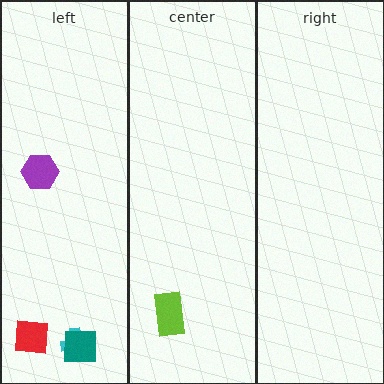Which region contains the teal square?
The left region.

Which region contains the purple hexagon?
The left region.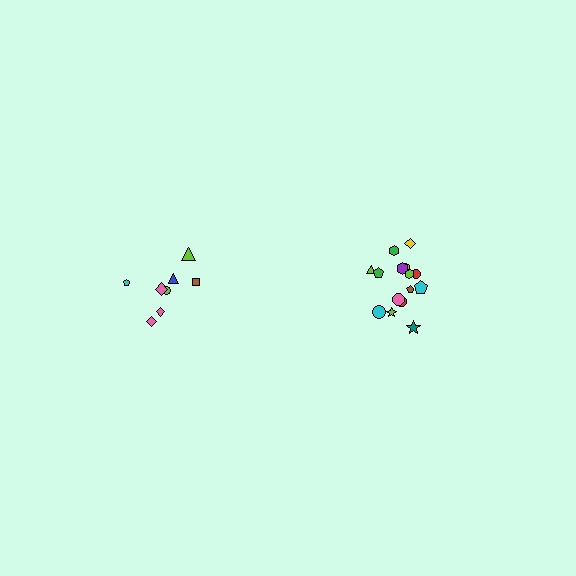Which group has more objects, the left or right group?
The right group.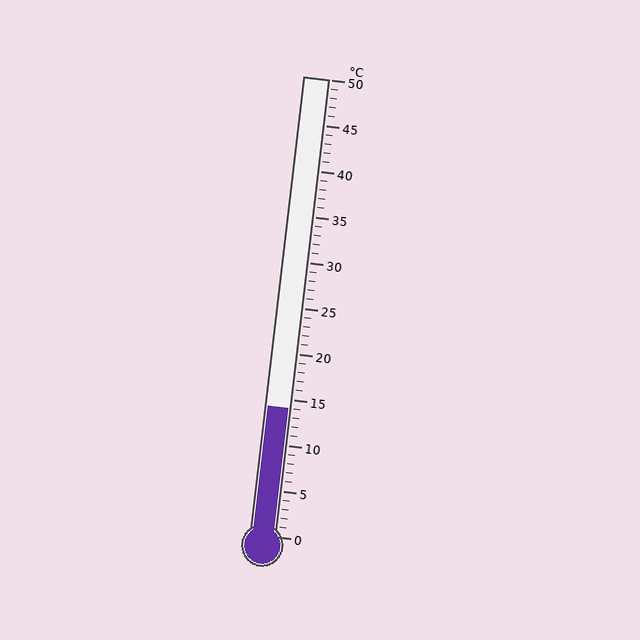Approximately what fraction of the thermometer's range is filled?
The thermometer is filled to approximately 30% of its range.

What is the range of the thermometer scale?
The thermometer scale ranges from 0°C to 50°C.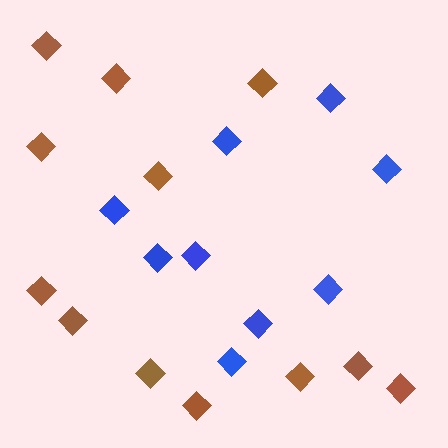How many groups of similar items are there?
There are 2 groups: one group of blue diamonds (9) and one group of brown diamonds (12).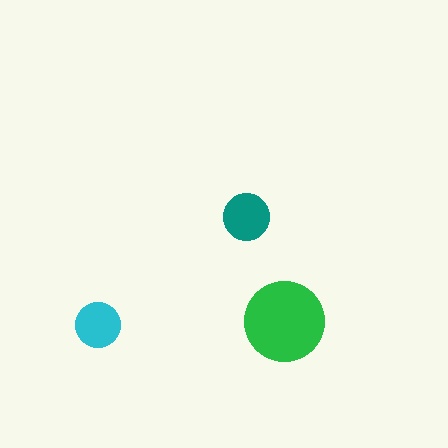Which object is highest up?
The teal circle is topmost.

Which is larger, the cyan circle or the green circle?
The green one.